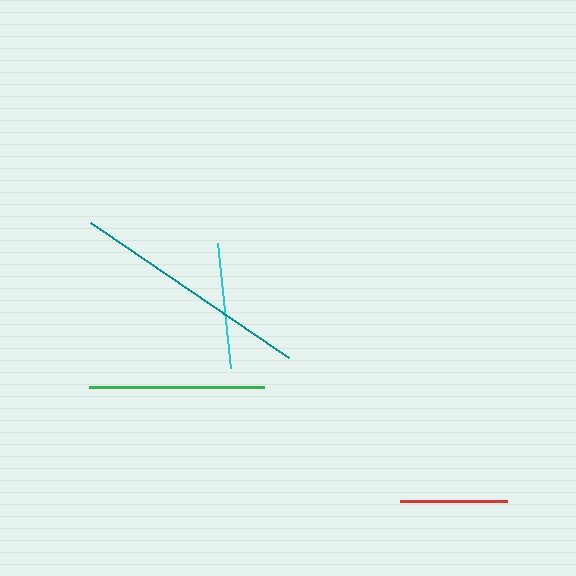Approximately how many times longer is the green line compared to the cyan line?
The green line is approximately 1.4 times the length of the cyan line.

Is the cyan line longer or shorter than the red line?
The cyan line is longer than the red line.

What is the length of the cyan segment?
The cyan segment is approximately 126 pixels long.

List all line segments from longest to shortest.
From longest to shortest: teal, green, cyan, red.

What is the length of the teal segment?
The teal segment is approximately 240 pixels long.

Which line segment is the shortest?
The red line is the shortest at approximately 107 pixels.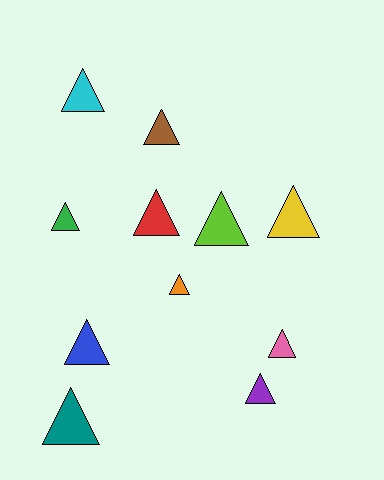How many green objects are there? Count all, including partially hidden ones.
There is 1 green object.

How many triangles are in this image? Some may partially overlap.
There are 11 triangles.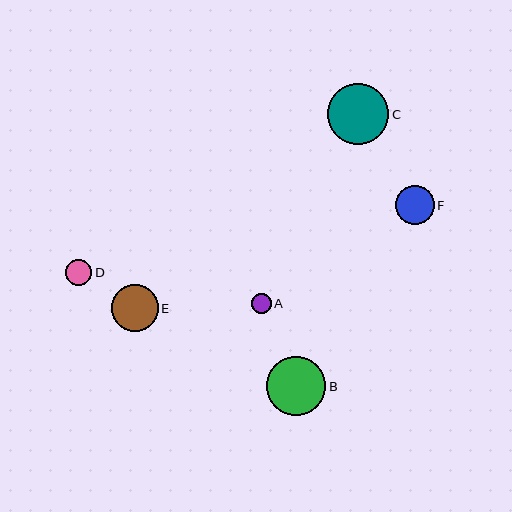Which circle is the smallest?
Circle A is the smallest with a size of approximately 20 pixels.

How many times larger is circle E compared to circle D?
Circle E is approximately 1.8 times the size of circle D.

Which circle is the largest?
Circle C is the largest with a size of approximately 61 pixels.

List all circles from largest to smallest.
From largest to smallest: C, B, E, F, D, A.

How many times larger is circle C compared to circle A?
Circle C is approximately 3.1 times the size of circle A.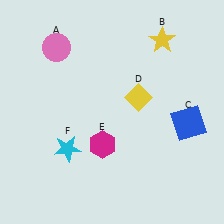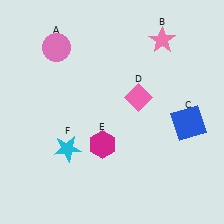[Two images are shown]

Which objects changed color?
B changed from yellow to pink. D changed from yellow to pink.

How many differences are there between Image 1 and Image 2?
There are 2 differences between the two images.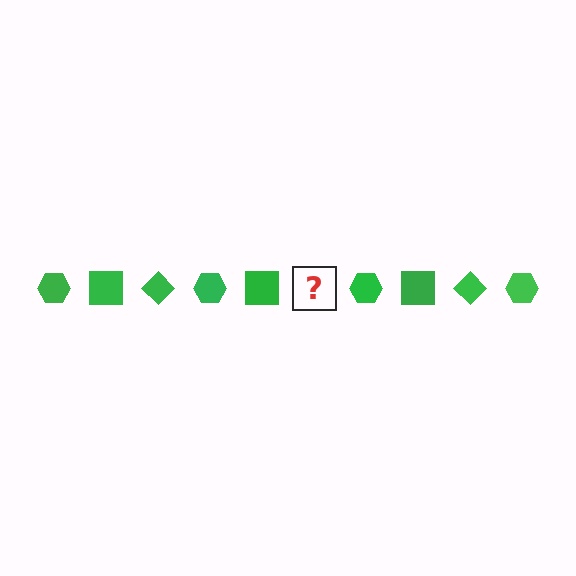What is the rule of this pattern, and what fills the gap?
The rule is that the pattern cycles through hexagon, square, diamond shapes in green. The gap should be filled with a green diamond.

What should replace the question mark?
The question mark should be replaced with a green diamond.